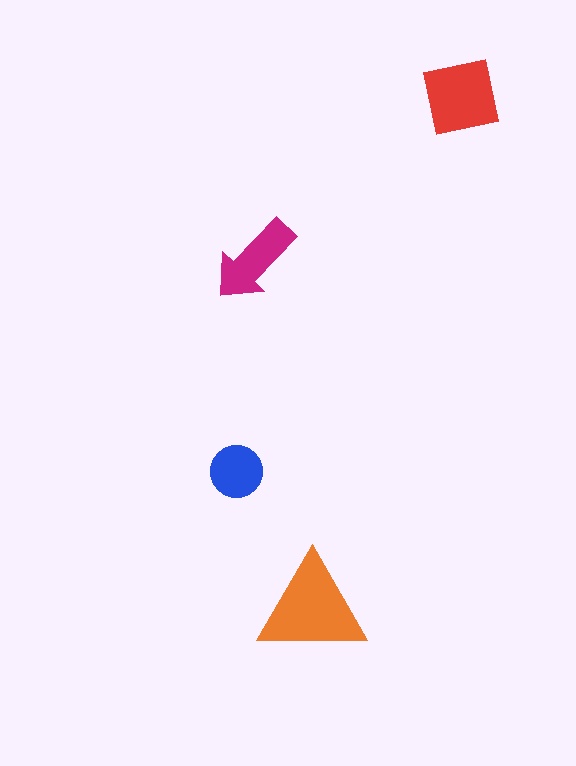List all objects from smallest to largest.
The blue circle, the magenta arrow, the red square, the orange triangle.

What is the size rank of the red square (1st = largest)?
2nd.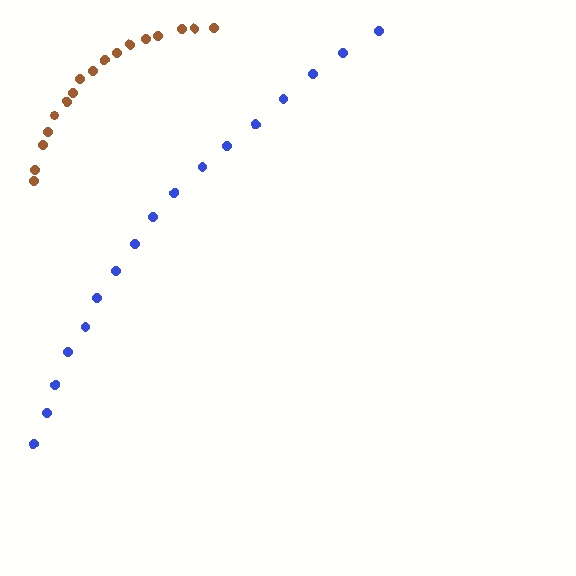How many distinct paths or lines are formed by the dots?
There are 2 distinct paths.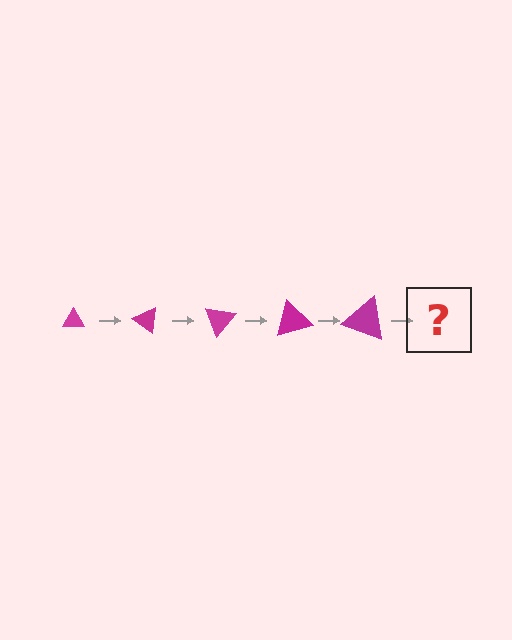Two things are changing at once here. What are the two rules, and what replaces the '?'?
The two rules are that the triangle grows larger each step and it rotates 35 degrees each step. The '?' should be a triangle, larger than the previous one and rotated 175 degrees from the start.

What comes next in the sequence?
The next element should be a triangle, larger than the previous one and rotated 175 degrees from the start.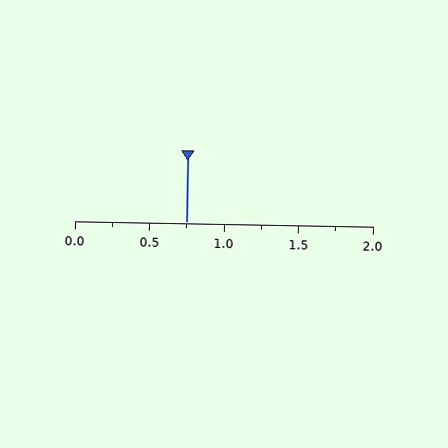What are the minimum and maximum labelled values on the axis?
The axis runs from 0.0 to 2.0.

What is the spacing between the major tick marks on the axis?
The major ticks are spaced 0.5 apart.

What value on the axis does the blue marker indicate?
The marker indicates approximately 0.75.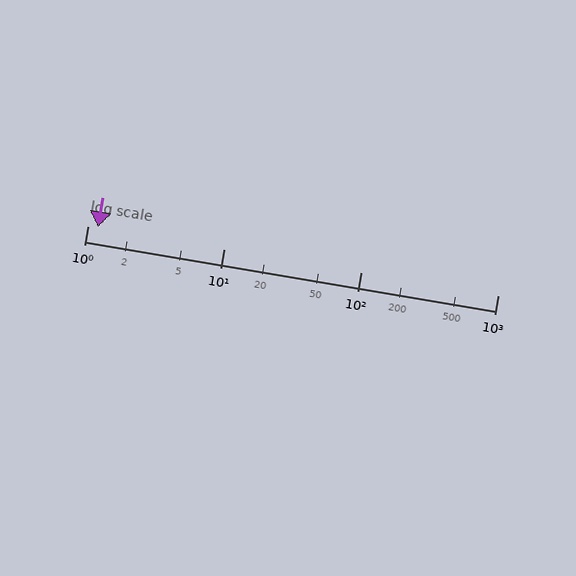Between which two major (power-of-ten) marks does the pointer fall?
The pointer is between 1 and 10.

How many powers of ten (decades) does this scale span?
The scale spans 3 decades, from 1 to 1000.